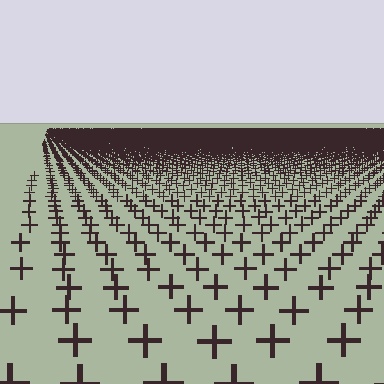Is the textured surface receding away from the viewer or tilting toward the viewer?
The surface is receding away from the viewer. Texture elements get smaller and denser toward the top.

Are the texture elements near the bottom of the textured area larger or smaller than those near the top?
Larger. Near the bottom, elements are closer to the viewer and appear at a bigger on-screen size.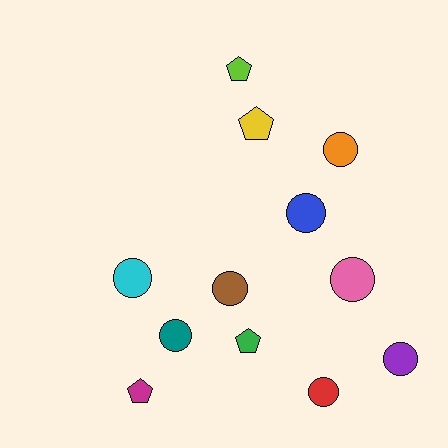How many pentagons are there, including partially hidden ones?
There are 4 pentagons.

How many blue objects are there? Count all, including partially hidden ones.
There is 1 blue object.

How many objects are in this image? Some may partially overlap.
There are 12 objects.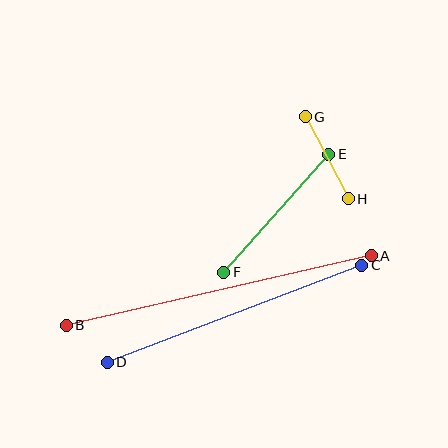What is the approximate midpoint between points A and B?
The midpoint is at approximately (219, 290) pixels.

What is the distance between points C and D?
The distance is approximately 273 pixels.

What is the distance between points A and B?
The distance is approximately 313 pixels.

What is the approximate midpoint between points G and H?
The midpoint is at approximately (327, 158) pixels.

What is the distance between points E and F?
The distance is approximately 158 pixels.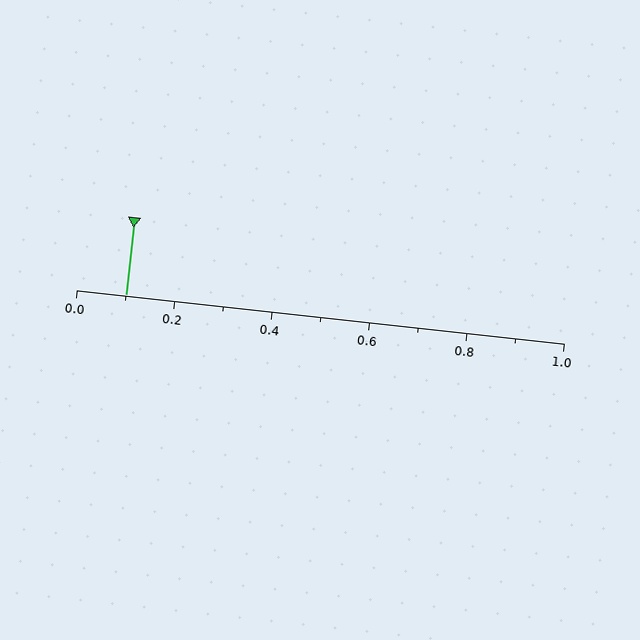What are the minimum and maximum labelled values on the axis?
The axis runs from 0.0 to 1.0.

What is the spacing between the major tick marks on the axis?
The major ticks are spaced 0.2 apart.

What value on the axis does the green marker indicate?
The marker indicates approximately 0.1.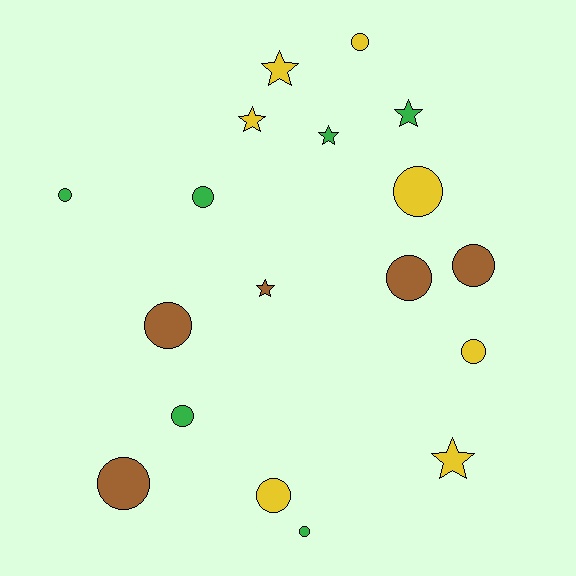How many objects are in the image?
There are 18 objects.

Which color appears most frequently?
Yellow, with 7 objects.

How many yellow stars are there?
There are 3 yellow stars.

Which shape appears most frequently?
Circle, with 12 objects.